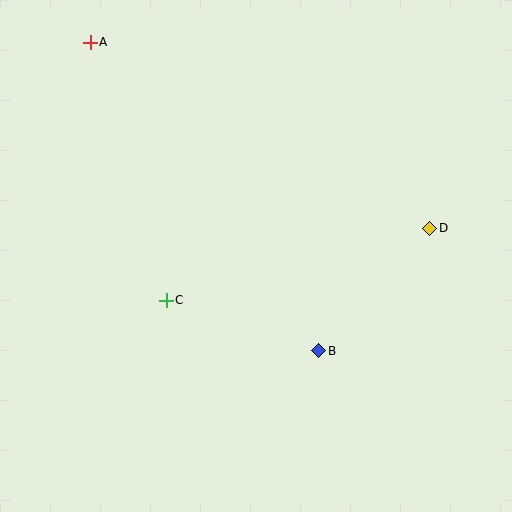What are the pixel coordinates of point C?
Point C is at (166, 300).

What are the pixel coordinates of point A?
Point A is at (90, 42).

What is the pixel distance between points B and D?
The distance between B and D is 165 pixels.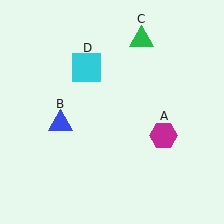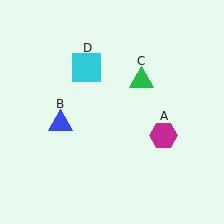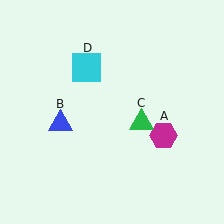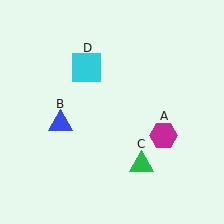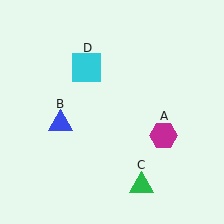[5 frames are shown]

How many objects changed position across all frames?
1 object changed position: green triangle (object C).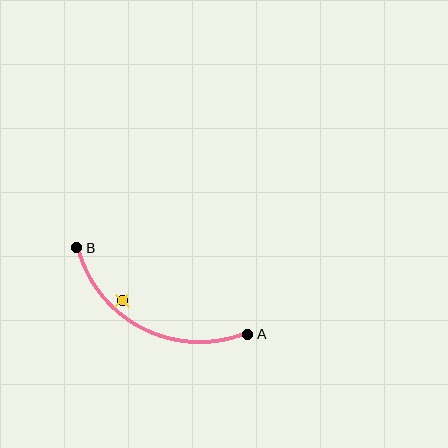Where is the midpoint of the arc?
The arc midpoint is the point on the curve farthest from the straight line joining A and B. It sits below that line.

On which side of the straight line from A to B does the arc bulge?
The arc bulges below the straight line connecting A and B.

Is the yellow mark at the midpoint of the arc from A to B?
No — the yellow mark does not lie on the arc at all. It sits slightly inside the curve.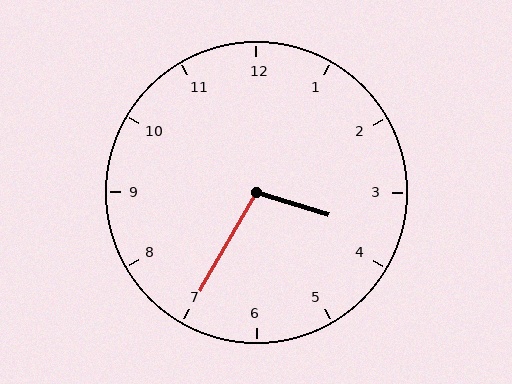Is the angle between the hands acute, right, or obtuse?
It is obtuse.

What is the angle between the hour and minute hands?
Approximately 102 degrees.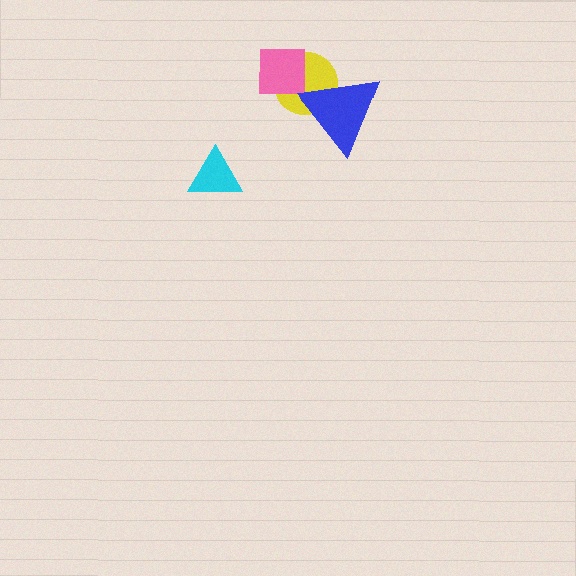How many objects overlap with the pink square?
1 object overlaps with the pink square.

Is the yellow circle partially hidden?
Yes, it is partially covered by another shape.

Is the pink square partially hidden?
No, no other shape covers it.